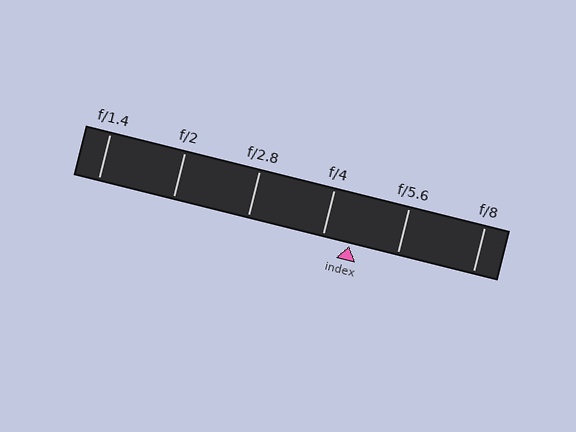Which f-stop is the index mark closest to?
The index mark is closest to f/4.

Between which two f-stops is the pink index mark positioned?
The index mark is between f/4 and f/5.6.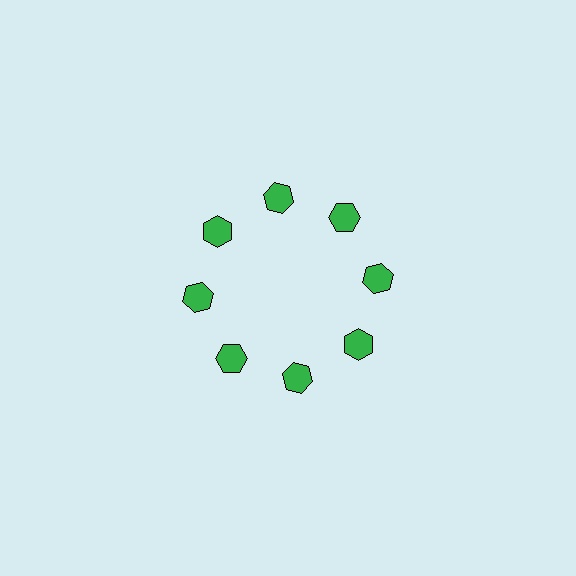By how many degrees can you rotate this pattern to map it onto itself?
The pattern maps onto itself every 45 degrees of rotation.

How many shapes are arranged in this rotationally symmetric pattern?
There are 8 shapes, arranged in 8 groups of 1.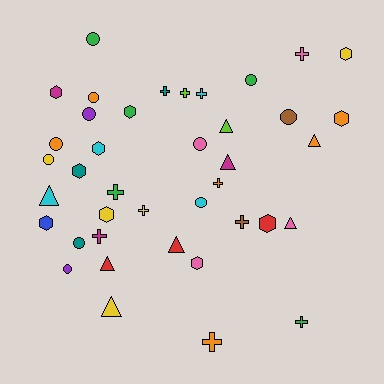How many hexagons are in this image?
There are 10 hexagons.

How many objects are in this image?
There are 40 objects.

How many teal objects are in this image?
There are 3 teal objects.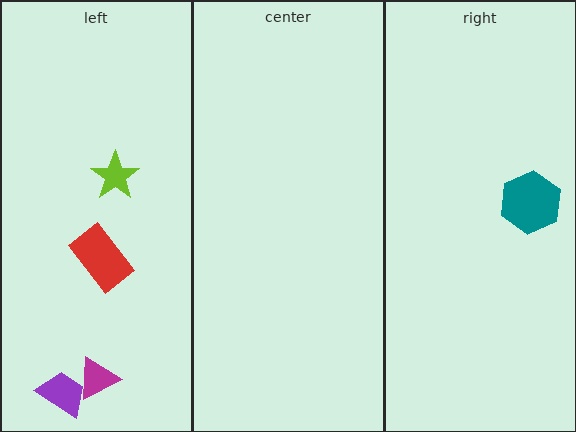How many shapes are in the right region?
1.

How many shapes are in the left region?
4.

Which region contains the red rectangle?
The left region.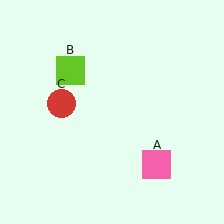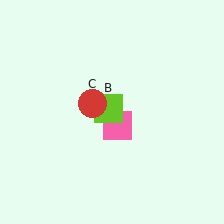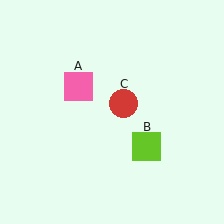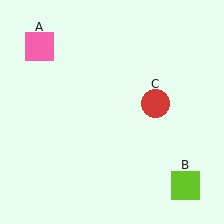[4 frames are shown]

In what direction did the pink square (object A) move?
The pink square (object A) moved up and to the left.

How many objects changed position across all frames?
3 objects changed position: pink square (object A), lime square (object B), red circle (object C).